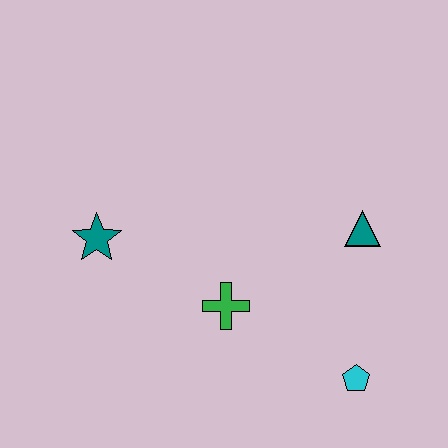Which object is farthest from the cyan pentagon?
The teal star is farthest from the cyan pentagon.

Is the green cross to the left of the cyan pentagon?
Yes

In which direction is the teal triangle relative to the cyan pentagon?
The teal triangle is above the cyan pentagon.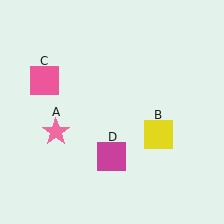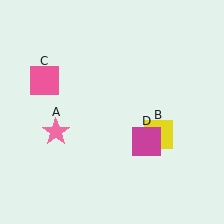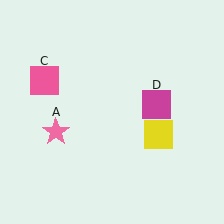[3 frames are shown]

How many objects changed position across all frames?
1 object changed position: magenta square (object D).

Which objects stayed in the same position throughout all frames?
Pink star (object A) and yellow square (object B) and pink square (object C) remained stationary.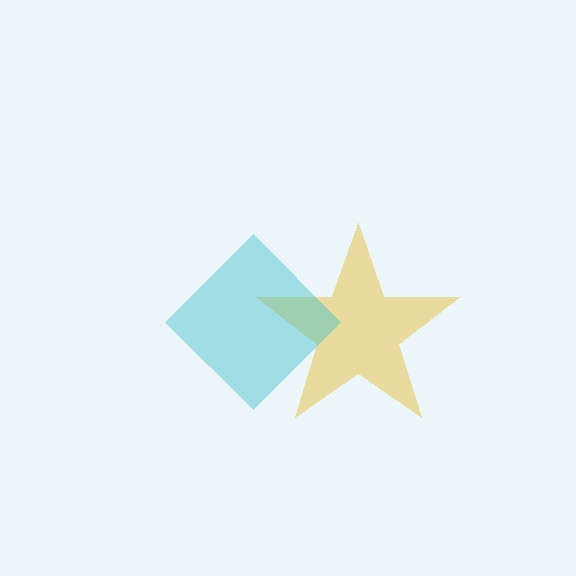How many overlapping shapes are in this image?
There are 2 overlapping shapes in the image.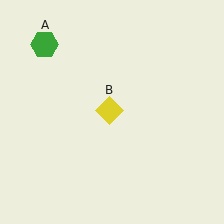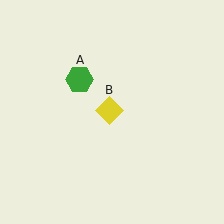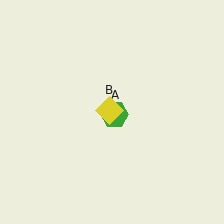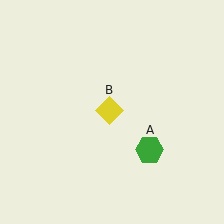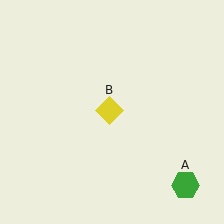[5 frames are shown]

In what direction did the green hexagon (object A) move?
The green hexagon (object A) moved down and to the right.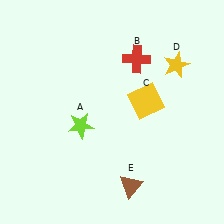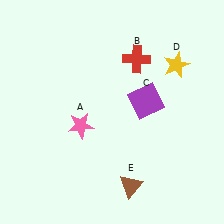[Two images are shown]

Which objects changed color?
A changed from lime to pink. C changed from yellow to purple.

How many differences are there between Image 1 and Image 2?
There are 2 differences between the two images.